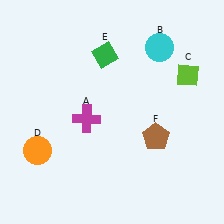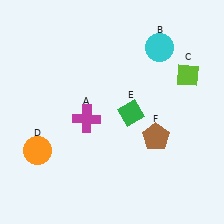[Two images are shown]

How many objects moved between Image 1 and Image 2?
1 object moved between the two images.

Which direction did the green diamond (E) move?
The green diamond (E) moved down.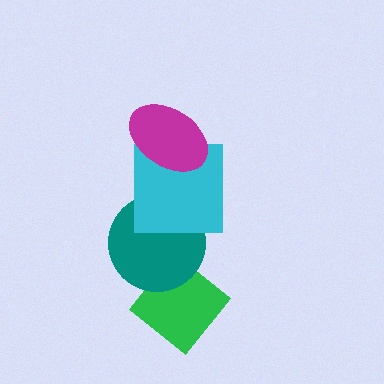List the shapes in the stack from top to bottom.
From top to bottom: the magenta ellipse, the cyan square, the teal circle, the green diamond.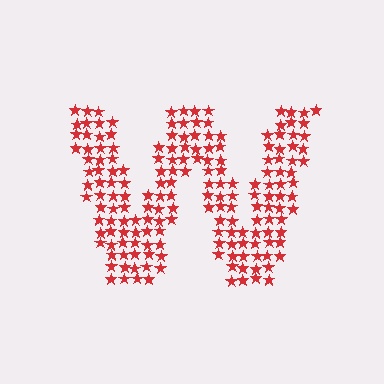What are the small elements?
The small elements are stars.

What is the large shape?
The large shape is the letter W.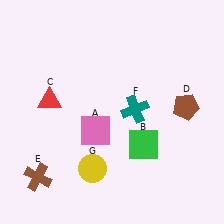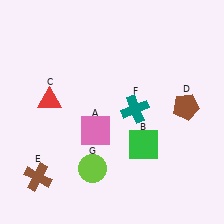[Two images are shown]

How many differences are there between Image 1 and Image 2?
There is 1 difference between the two images.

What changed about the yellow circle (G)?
In Image 1, G is yellow. In Image 2, it changed to lime.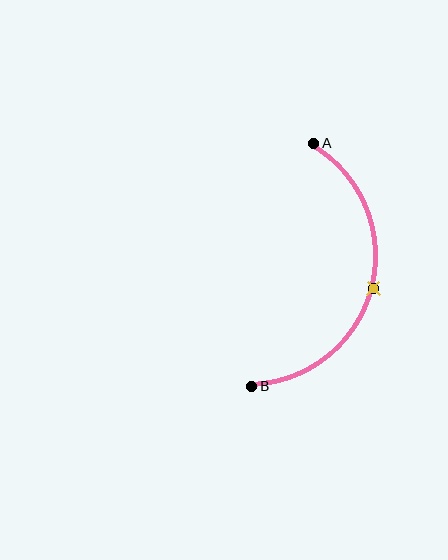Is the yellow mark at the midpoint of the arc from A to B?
Yes. The yellow mark lies on the arc at equal arc-length from both A and B — it is the arc midpoint.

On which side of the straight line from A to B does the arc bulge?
The arc bulges to the right of the straight line connecting A and B.